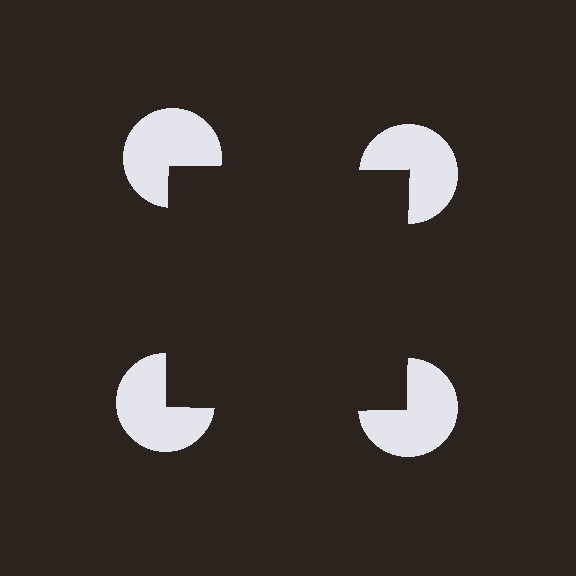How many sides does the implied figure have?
4 sides.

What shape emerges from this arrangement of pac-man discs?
An illusory square — its edges are inferred from the aligned wedge cuts in the pac-man discs, not physically drawn.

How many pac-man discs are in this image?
There are 4 — one at each vertex of the illusory square.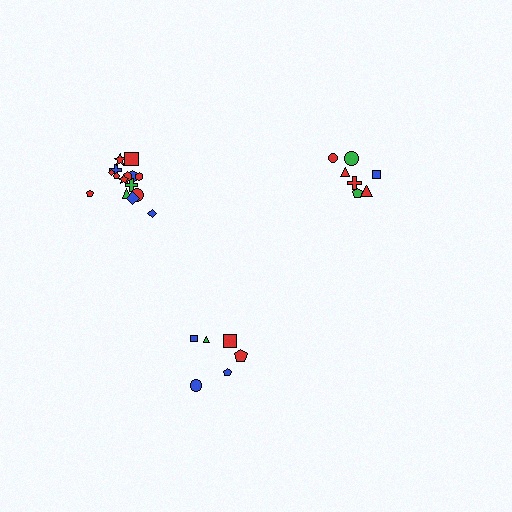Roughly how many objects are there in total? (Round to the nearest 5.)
Roughly 30 objects in total.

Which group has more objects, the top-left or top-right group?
The top-left group.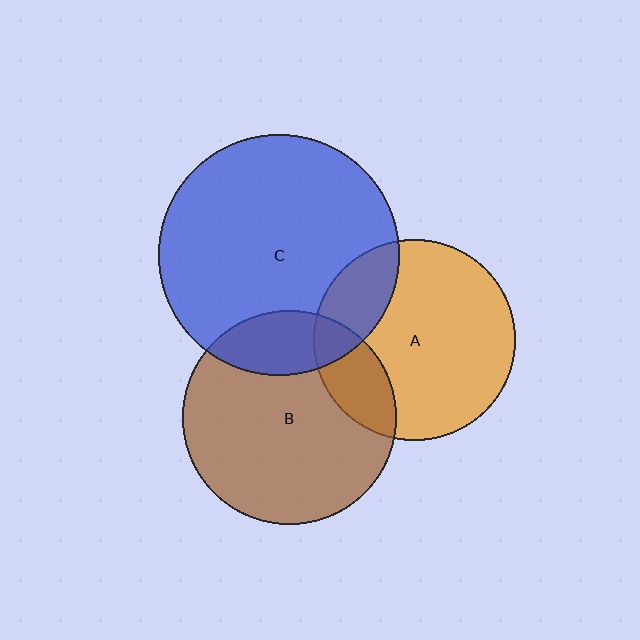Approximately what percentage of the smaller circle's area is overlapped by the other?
Approximately 20%.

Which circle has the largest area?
Circle C (blue).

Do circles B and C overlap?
Yes.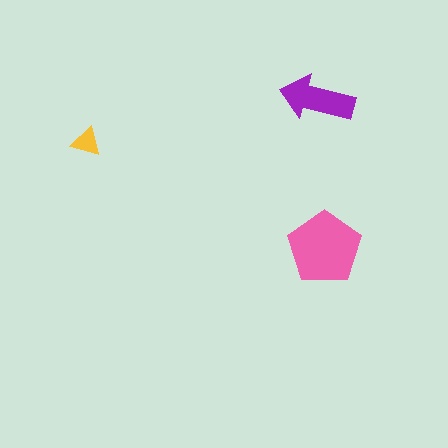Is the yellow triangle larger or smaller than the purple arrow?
Smaller.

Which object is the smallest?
The yellow triangle.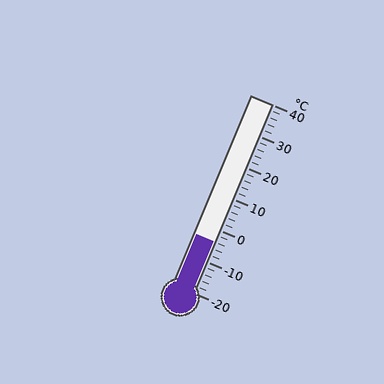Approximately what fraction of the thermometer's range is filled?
The thermometer is filled to approximately 25% of its range.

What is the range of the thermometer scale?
The thermometer scale ranges from -20°C to 40°C.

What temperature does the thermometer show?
The thermometer shows approximately -4°C.